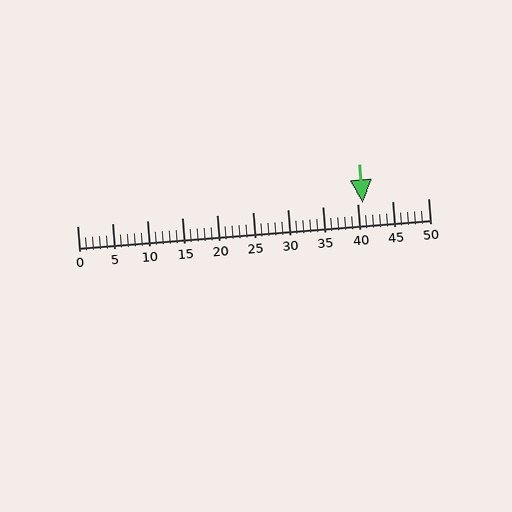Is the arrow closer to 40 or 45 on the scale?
The arrow is closer to 40.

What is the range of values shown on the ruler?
The ruler shows values from 0 to 50.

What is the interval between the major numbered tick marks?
The major tick marks are spaced 5 units apart.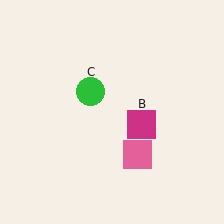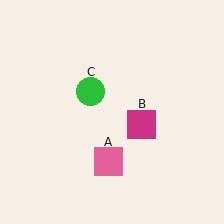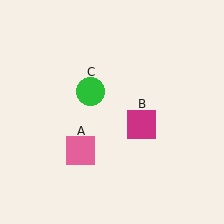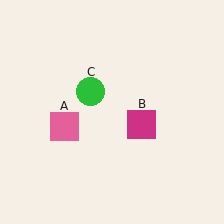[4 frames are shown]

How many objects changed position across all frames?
1 object changed position: pink square (object A).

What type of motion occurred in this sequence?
The pink square (object A) rotated clockwise around the center of the scene.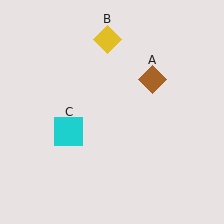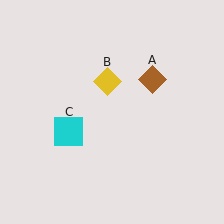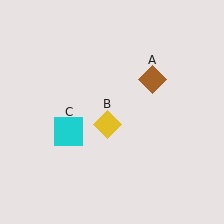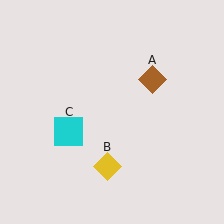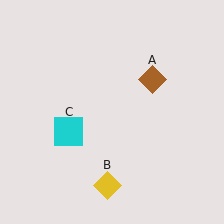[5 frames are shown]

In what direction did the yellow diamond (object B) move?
The yellow diamond (object B) moved down.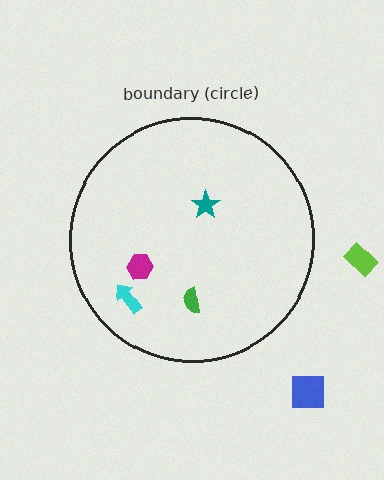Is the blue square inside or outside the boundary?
Outside.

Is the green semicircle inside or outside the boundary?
Inside.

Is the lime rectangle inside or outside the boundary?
Outside.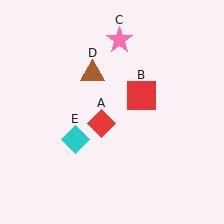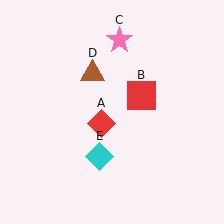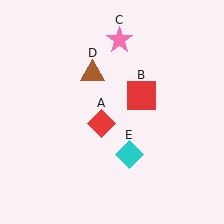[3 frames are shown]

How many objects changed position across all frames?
1 object changed position: cyan diamond (object E).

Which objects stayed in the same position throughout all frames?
Red diamond (object A) and red square (object B) and pink star (object C) and brown triangle (object D) remained stationary.